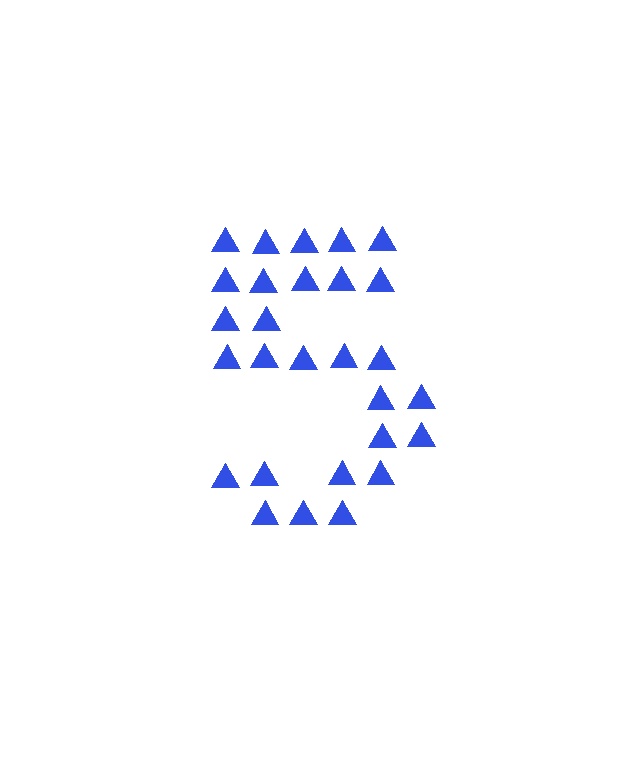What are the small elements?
The small elements are triangles.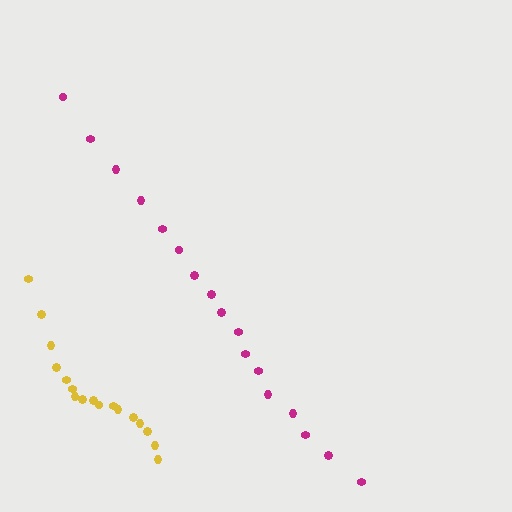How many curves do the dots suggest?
There are 2 distinct paths.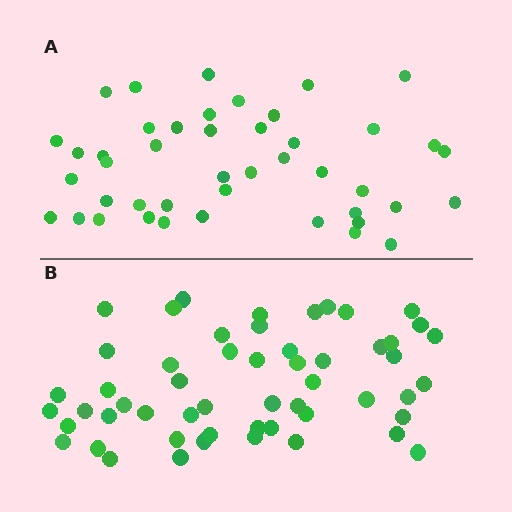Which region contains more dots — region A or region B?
Region B (the bottom region) has more dots.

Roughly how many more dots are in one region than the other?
Region B has roughly 10 or so more dots than region A.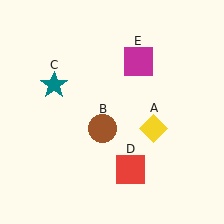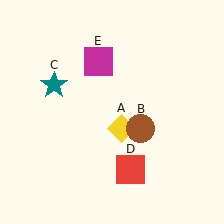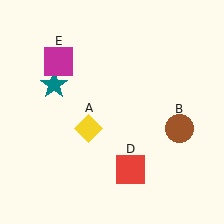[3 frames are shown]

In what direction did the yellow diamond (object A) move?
The yellow diamond (object A) moved left.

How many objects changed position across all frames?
3 objects changed position: yellow diamond (object A), brown circle (object B), magenta square (object E).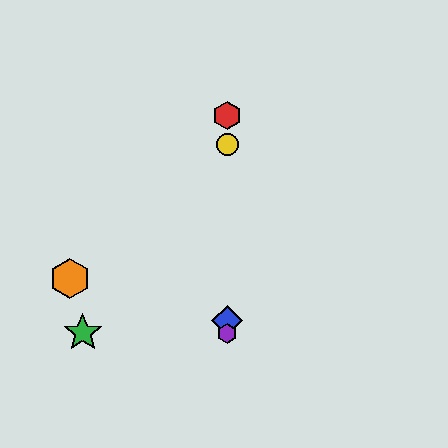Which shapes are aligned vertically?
The red hexagon, the blue diamond, the yellow circle, the purple hexagon are aligned vertically.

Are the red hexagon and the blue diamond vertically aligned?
Yes, both are at x≈227.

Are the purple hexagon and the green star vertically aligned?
No, the purple hexagon is at x≈227 and the green star is at x≈83.